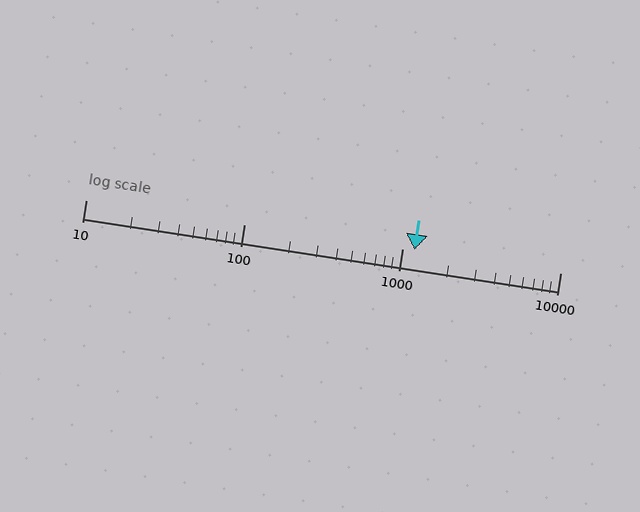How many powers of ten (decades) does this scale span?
The scale spans 3 decades, from 10 to 10000.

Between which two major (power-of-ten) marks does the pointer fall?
The pointer is between 1000 and 10000.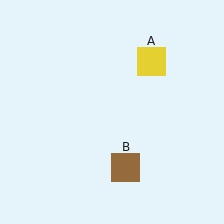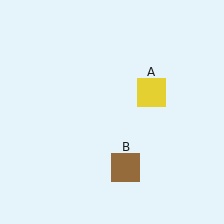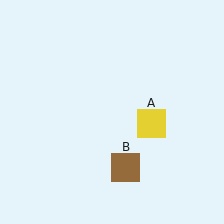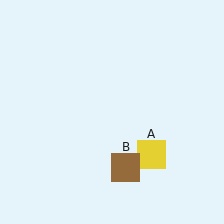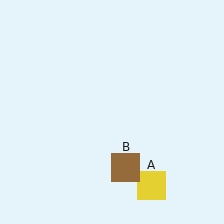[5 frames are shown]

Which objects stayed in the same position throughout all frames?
Brown square (object B) remained stationary.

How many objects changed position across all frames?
1 object changed position: yellow square (object A).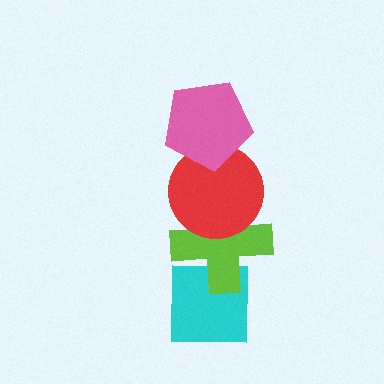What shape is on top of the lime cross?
The red circle is on top of the lime cross.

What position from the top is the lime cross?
The lime cross is 3rd from the top.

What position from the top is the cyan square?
The cyan square is 4th from the top.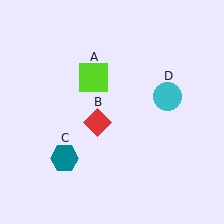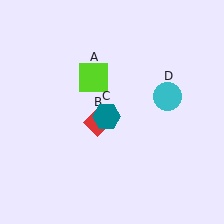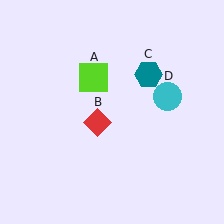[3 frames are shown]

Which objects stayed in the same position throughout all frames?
Lime square (object A) and red diamond (object B) and cyan circle (object D) remained stationary.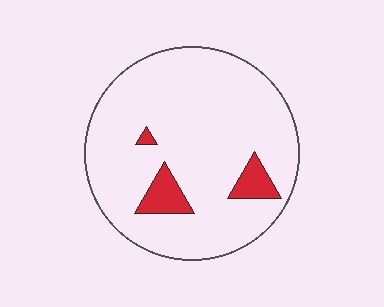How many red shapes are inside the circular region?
3.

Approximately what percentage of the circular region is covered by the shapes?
Approximately 10%.